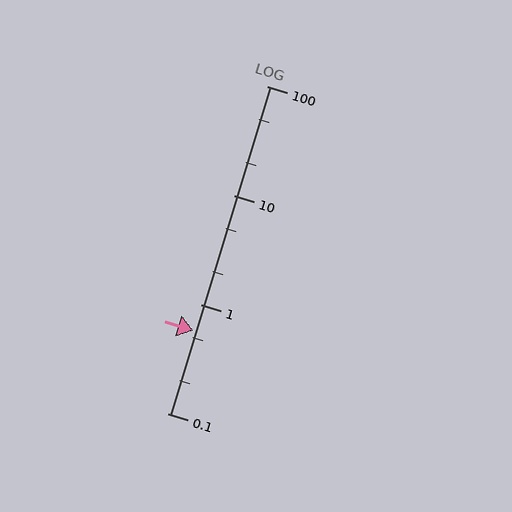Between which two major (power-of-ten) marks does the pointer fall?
The pointer is between 0.1 and 1.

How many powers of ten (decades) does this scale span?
The scale spans 3 decades, from 0.1 to 100.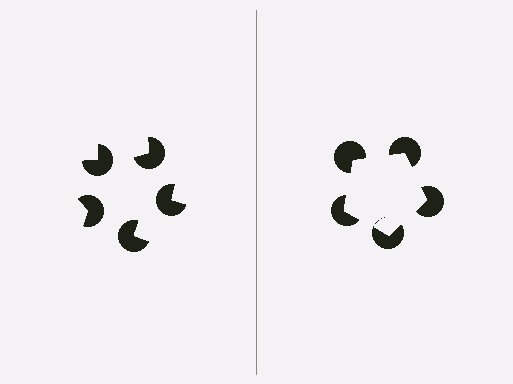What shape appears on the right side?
An illusory pentagon.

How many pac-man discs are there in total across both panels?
10 — 5 on each side.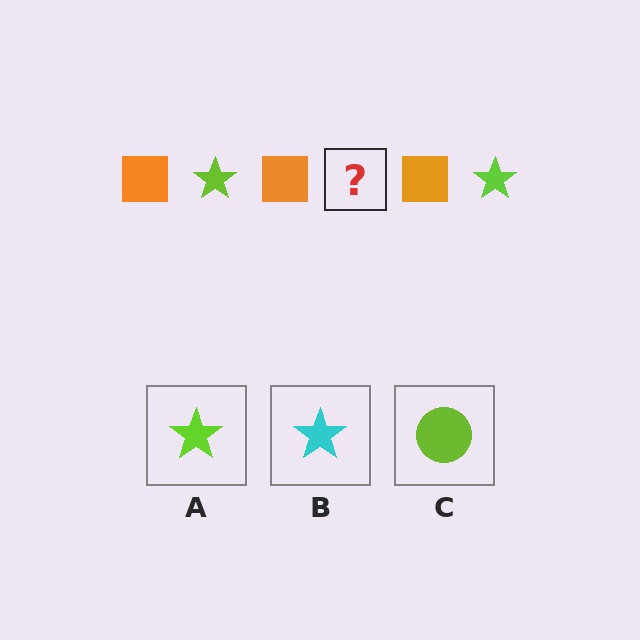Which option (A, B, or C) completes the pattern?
A.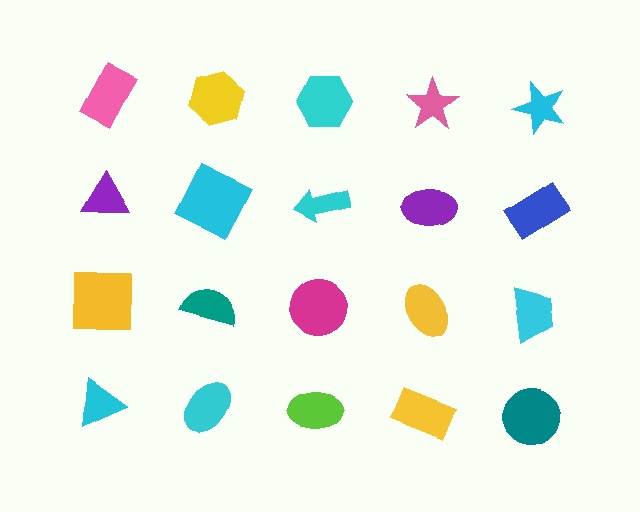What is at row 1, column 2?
A yellow hexagon.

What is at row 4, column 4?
A yellow rectangle.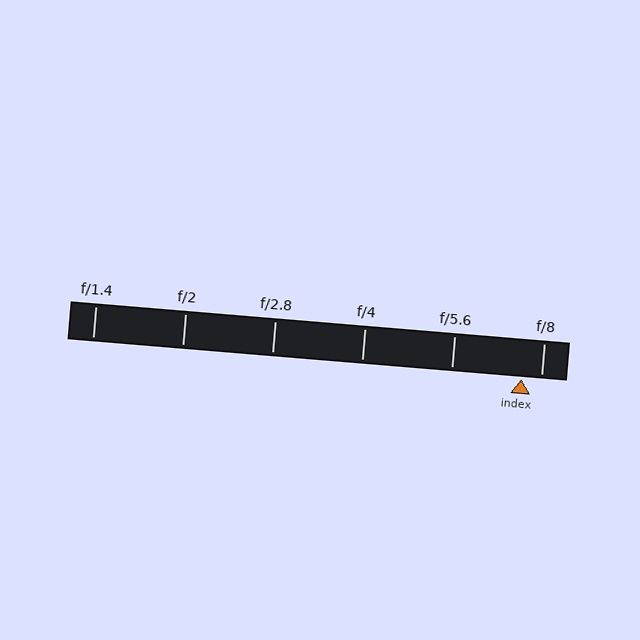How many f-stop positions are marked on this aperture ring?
There are 6 f-stop positions marked.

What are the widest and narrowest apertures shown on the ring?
The widest aperture shown is f/1.4 and the narrowest is f/8.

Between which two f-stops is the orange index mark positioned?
The index mark is between f/5.6 and f/8.